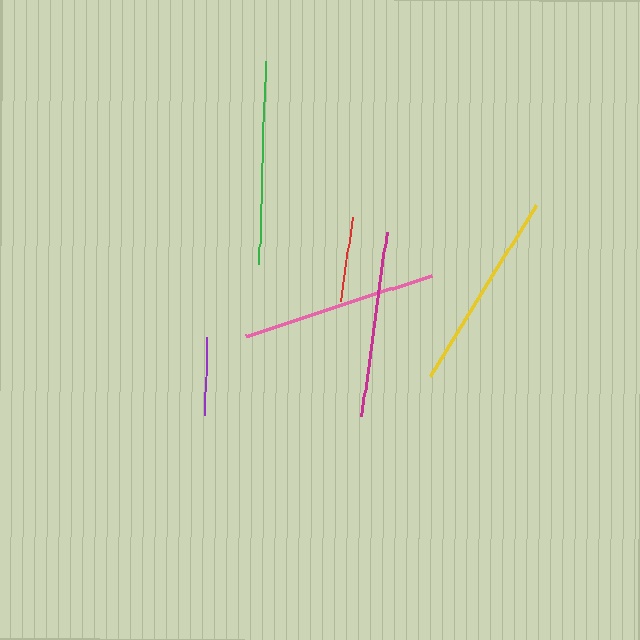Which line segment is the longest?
The green line is the longest at approximately 203 pixels.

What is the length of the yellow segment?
The yellow segment is approximately 201 pixels long.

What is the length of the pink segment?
The pink segment is approximately 196 pixels long.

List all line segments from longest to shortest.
From longest to shortest: green, yellow, pink, magenta, red, purple.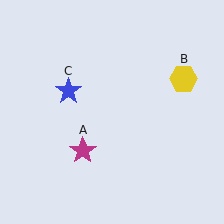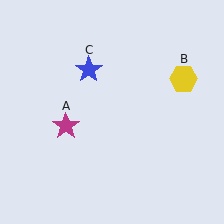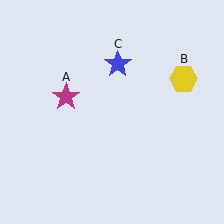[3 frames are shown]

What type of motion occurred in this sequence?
The magenta star (object A), blue star (object C) rotated clockwise around the center of the scene.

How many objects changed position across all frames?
2 objects changed position: magenta star (object A), blue star (object C).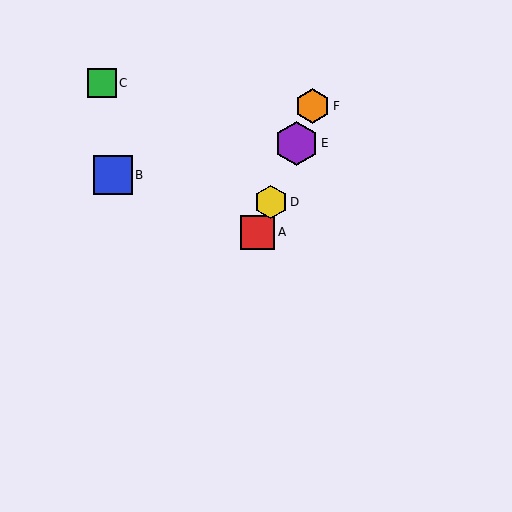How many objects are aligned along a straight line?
4 objects (A, D, E, F) are aligned along a straight line.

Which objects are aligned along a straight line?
Objects A, D, E, F are aligned along a straight line.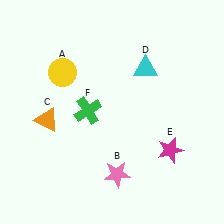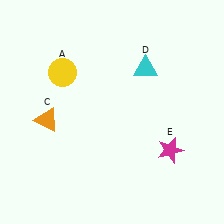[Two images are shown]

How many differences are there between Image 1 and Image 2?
There are 2 differences between the two images.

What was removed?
The green cross (F), the pink star (B) were removed in Image 2.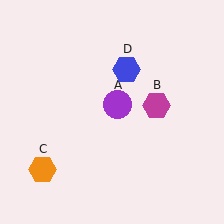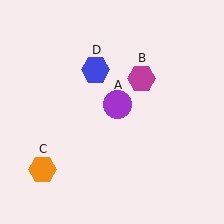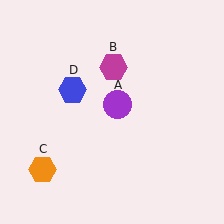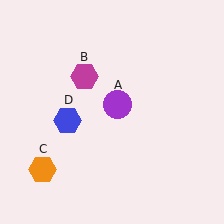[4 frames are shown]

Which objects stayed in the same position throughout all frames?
Purple circle (object A) and orange hexagon (object C) remained stationary.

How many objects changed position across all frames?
2 objects changed position: magenta hexagon (object B), blue hexagon (object D).